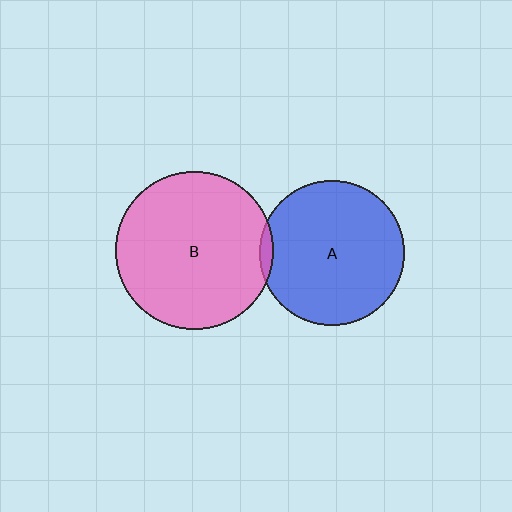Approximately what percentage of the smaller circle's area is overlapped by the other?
Approximately 5%.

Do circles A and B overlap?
Yes.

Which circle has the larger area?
Circle B (pink).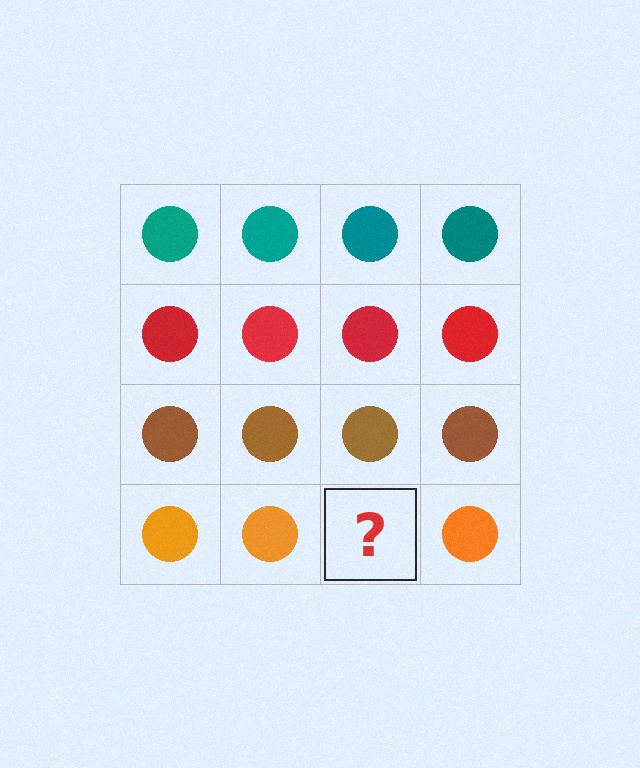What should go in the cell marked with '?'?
The missing cell should contain an orange circle.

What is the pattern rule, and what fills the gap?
The rule is that each row has a consistent color. The gap should be filled with an orange circle.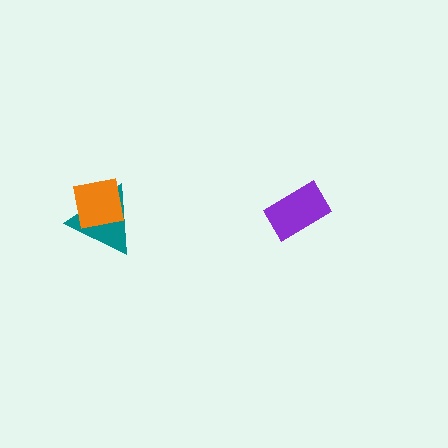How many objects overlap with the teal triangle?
1 object overlaps with the teal triangle.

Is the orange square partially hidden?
No, no other shape covers it.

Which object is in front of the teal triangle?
The orange square is in front of the teal triangle.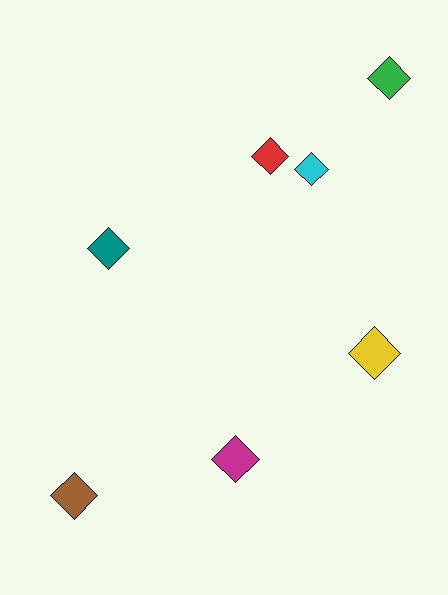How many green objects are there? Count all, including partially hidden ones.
There is 1 green object.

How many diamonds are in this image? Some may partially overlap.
There are 7 diamonds.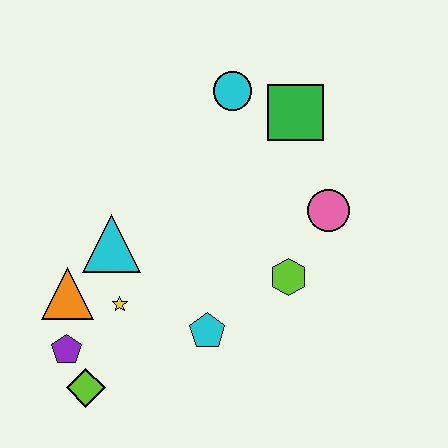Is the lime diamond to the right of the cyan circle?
No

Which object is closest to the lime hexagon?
The pink circle is closest to the lime hexagon.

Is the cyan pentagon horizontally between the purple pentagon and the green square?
Yes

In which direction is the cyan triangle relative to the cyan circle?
The cyan triangle is below the cyan circle.